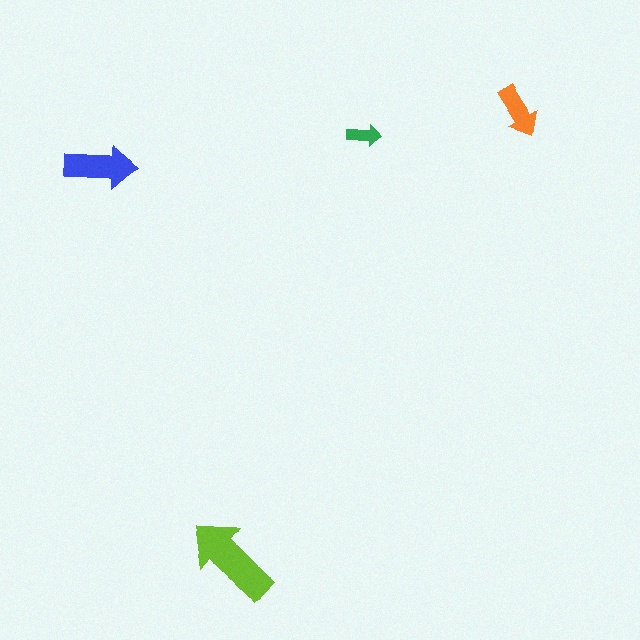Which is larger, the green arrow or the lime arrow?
The lime one.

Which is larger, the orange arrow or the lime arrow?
The lime one.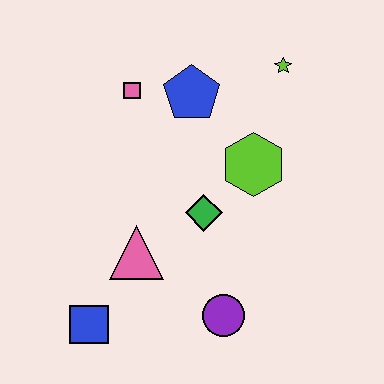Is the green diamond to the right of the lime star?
No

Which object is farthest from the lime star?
The blue square is farthest from the lime star.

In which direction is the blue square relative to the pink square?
The blue square is below the pink square.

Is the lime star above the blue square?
Yes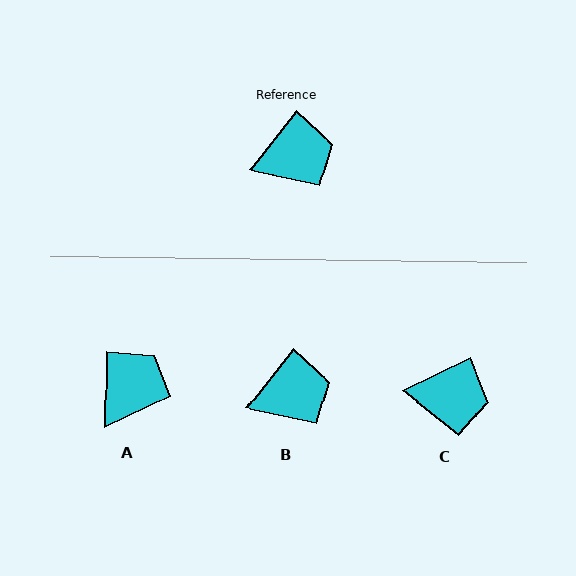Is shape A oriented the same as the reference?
No, it is off by about 38 degrees.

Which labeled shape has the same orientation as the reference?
B.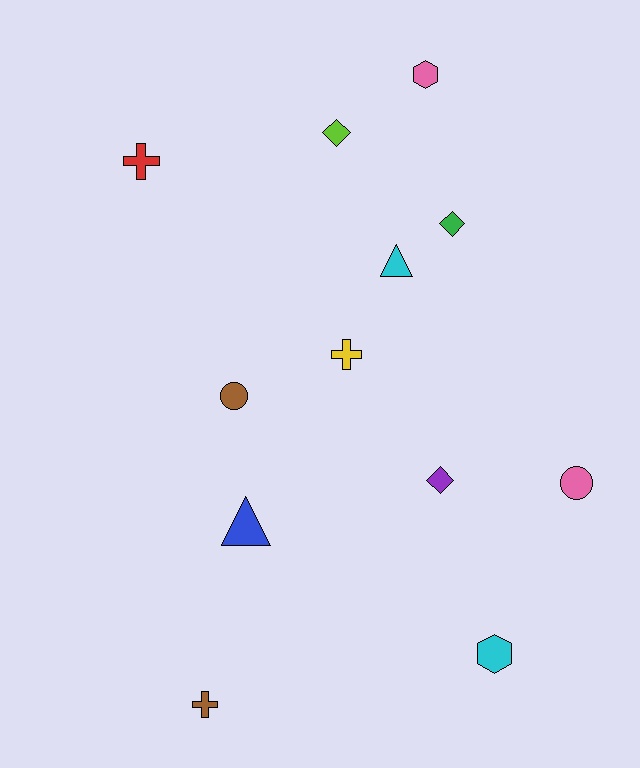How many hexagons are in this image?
There are 2 hexagons.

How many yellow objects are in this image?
There is 1 yellow object.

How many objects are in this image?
There are 12 objects.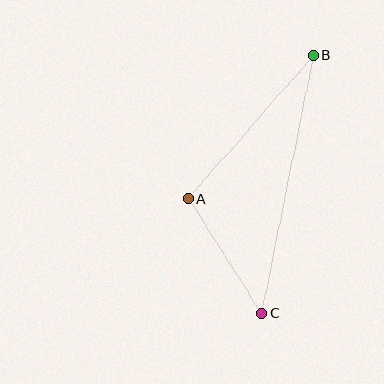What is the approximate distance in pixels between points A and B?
The distance between A and B is approximately 190 pixels.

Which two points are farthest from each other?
Points B and C are farthest from each other.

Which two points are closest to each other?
Points A and C are closest to each other.